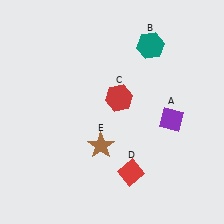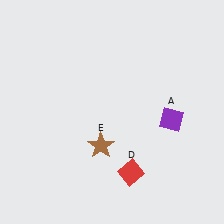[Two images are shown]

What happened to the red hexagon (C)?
The red hexagon (C) was removed in Image 2. It was in the top-right area of Image 1.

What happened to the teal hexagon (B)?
The teal hexagon (B) was removed in Image 2. It was in the top-right area of Image 1.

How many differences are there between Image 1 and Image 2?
There are 2 differences between the two images.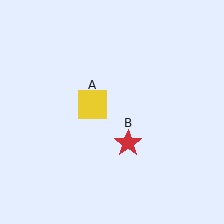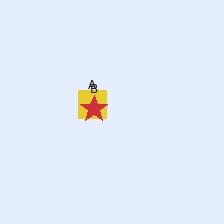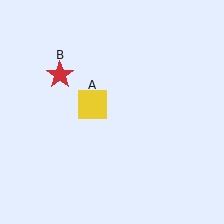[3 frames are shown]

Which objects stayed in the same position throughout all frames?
Yellow square (object A) remained stationary.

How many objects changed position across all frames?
1 object changed position: red star (object B).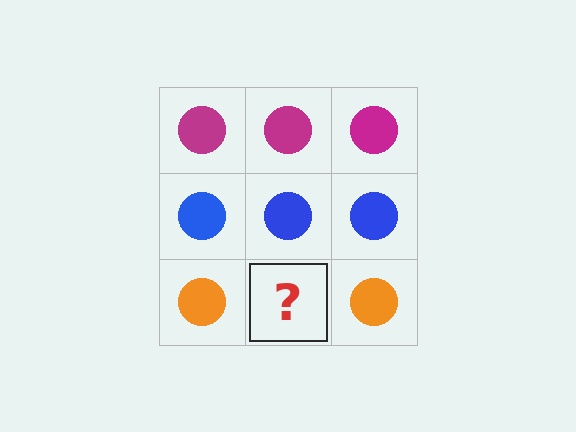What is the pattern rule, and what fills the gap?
The rule is that each row has a consistent color. The gap should be filled with an orange circle.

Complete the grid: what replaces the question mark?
The question mark should be replaced with an orange circle.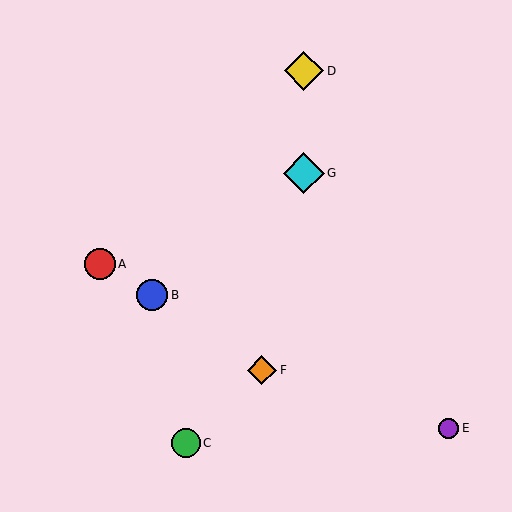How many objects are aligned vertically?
2 objects (D, G) are aligned vertically.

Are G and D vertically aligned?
Yes, both are at x≈304.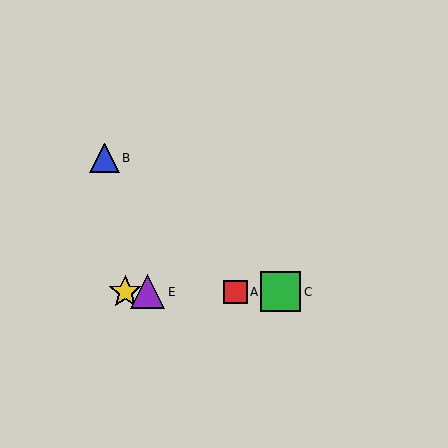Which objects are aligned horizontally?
Objects A, C, D, E are aligned horizontally.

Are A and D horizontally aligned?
Yes, both are at y≈292.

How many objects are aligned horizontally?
4 objects (A, C, D, E) are aligned horizontally.